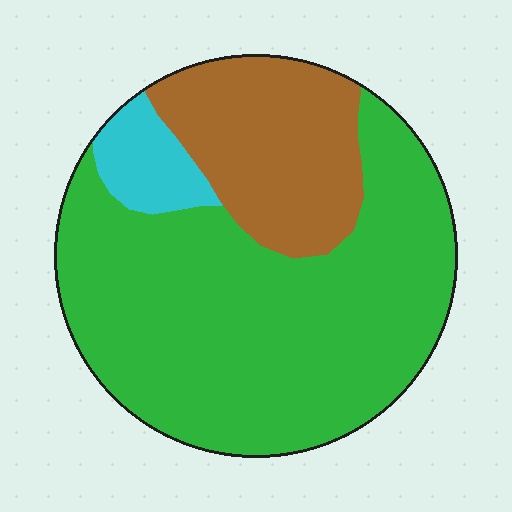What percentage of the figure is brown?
Brown covers about 25% of the figure.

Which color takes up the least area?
Cyan, at roughly 5%.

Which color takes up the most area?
Green, at roughly 70%.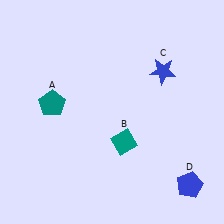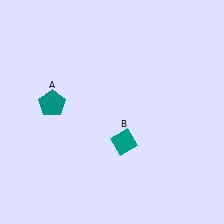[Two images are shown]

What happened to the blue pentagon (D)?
The blue pentagon (D) was removed in Image 2. It was in the bottom-right area of Image 1.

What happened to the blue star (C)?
The blue star (C) was removed in Image 2. It was in the top-right area of Image 1.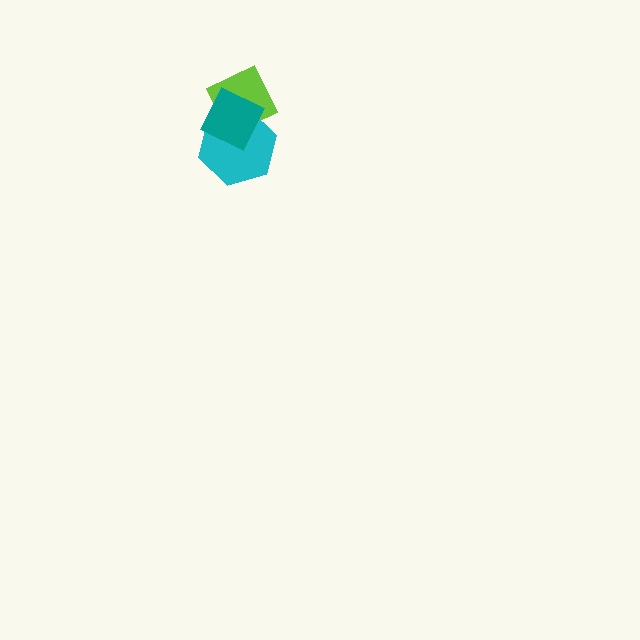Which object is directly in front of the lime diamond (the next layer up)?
The cyan hexagon is directly in front of the lime diamond.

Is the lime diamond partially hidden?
Yes, it is partially covered by another shape.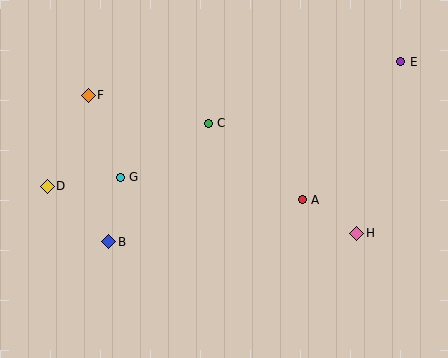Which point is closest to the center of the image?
Point C at (208, 123) is closest to the center.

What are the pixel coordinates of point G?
Point G is at (120, 177).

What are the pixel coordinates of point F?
Point F is at (88, 95).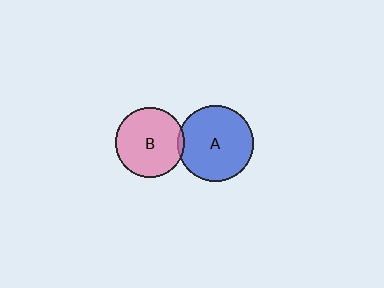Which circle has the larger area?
Circle A (blue).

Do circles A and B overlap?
Yes.